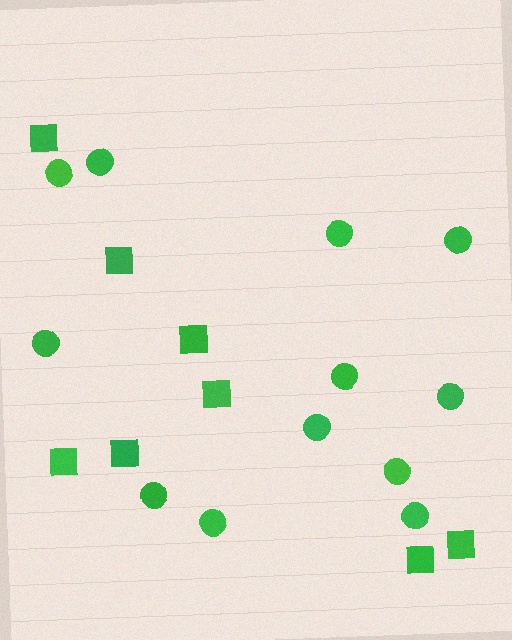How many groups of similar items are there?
There are 2 groups: one group of circles (12) and one group of squares (8).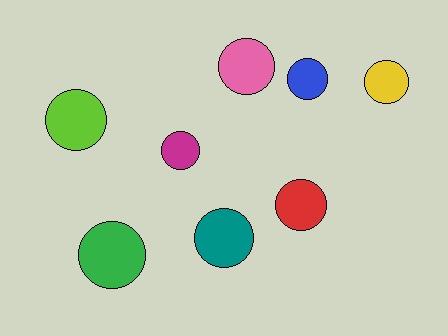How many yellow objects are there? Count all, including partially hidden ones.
There is 1 yellow object.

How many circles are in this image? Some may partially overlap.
There are 8 circles.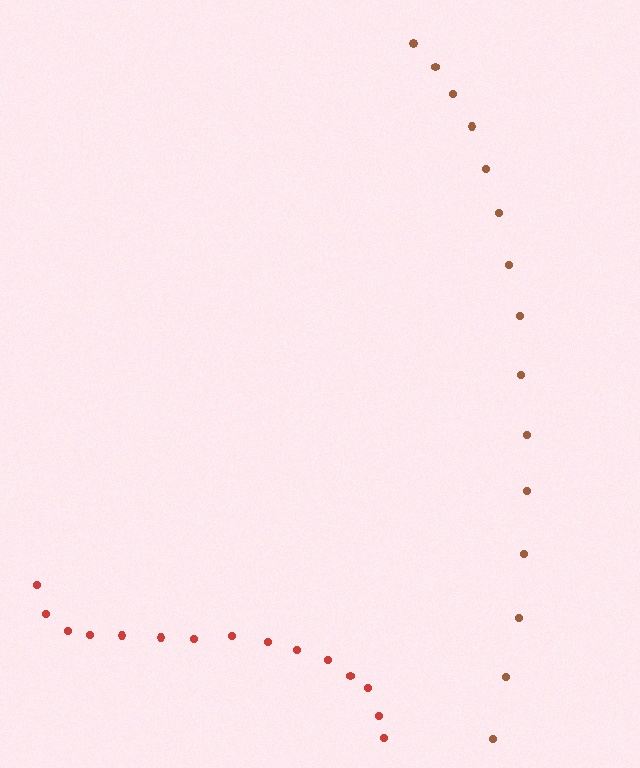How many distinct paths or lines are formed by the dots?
There are 2 distinct paths.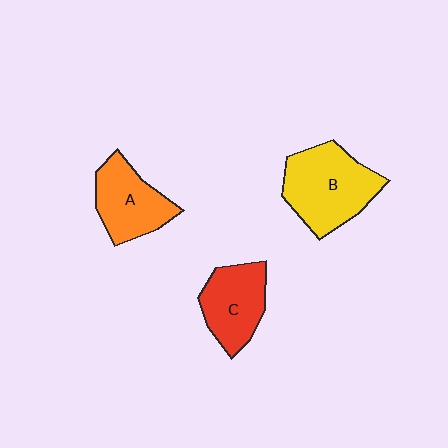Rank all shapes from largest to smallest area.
From largest to smallest: B (yellow), A (orange), C (red).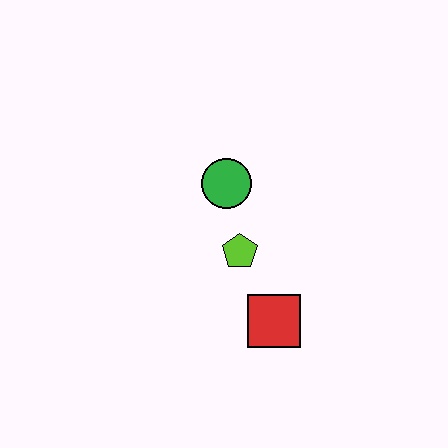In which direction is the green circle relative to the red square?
The green circle is above the red square.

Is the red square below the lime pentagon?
Yes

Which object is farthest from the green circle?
The red square is farthest from the green circle.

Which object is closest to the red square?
The lime pentagon is closest to the red square.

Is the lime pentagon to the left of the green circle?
No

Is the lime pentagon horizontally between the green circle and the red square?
Yes